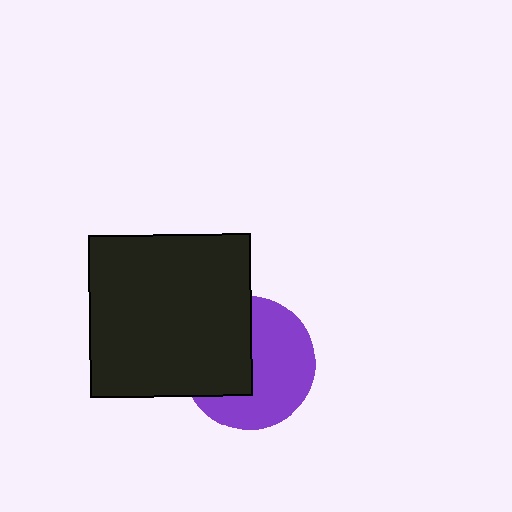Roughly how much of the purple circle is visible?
About half of it is visible (roughly 57%).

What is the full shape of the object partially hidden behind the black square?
The partially hidden object is a purple circle.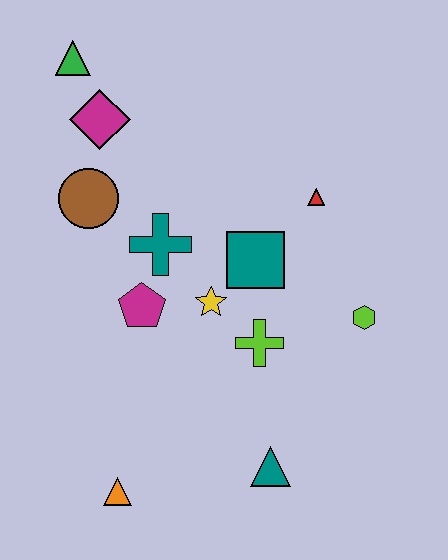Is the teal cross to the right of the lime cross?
No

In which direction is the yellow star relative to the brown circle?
The yellow star is to the right of the brown circle.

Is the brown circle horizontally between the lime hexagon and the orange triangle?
No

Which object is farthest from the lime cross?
The green triangle is farthest from the lime cross.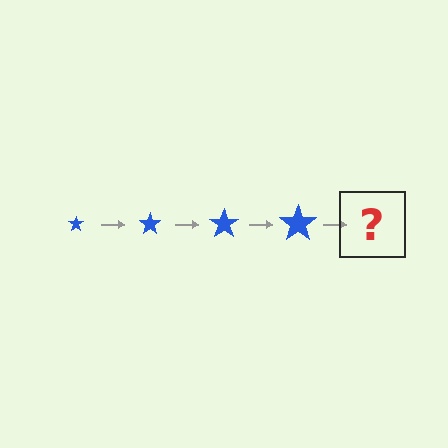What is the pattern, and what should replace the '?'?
The pattern is that the star gets progressively larger each step. The '?' should be a blue star, larger than the previous one.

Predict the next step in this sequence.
The next step is a blue star, larger than the previous one.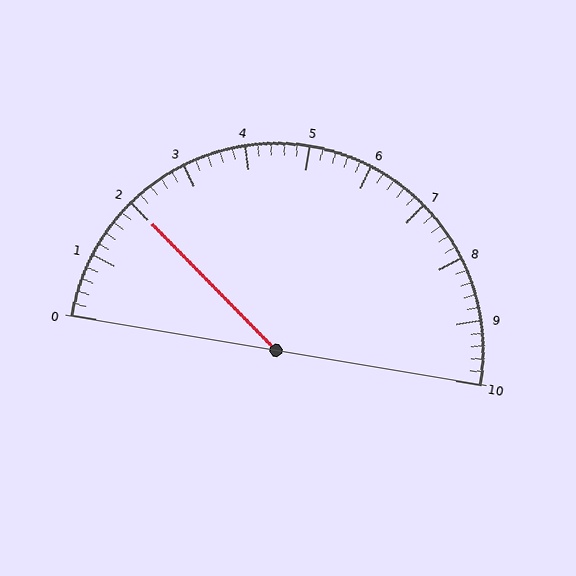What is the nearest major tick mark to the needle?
The nearest major tick mark is 2.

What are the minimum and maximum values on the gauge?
The gauge ranges from 0 to 10.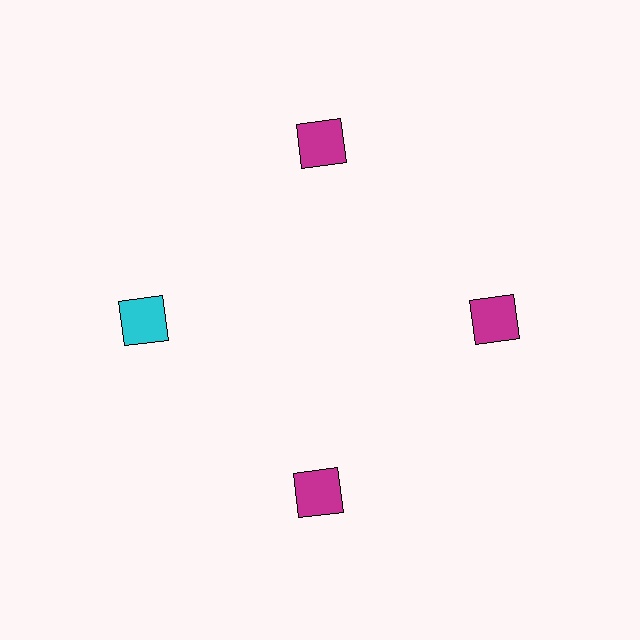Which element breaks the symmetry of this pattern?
The cyan square at roughly the 9 o'clock position breaks the symmetry. All other shapes are magenta squares.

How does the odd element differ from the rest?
It has a different color: cyan instead of magenta.